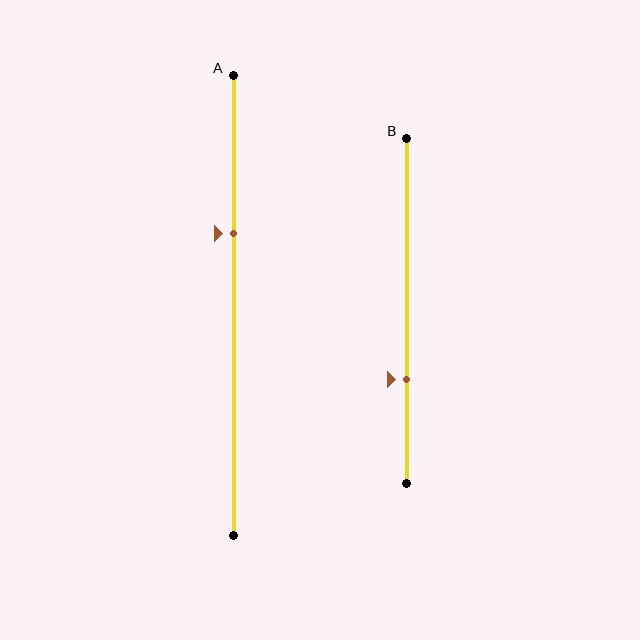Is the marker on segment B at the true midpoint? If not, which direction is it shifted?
No, the marker on segment B is shifted downward by about 20% of the segment length.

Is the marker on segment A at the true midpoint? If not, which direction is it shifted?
No, the marker on segment A is shifted upward by about 16% of the segment length.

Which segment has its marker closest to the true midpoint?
Segment A has its marker closest to the true midpoint.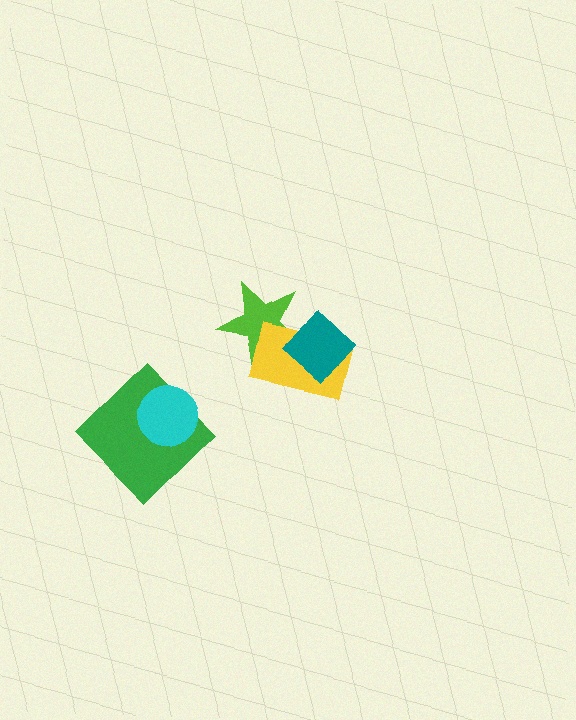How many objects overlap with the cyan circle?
1 object overlaps with the cyan circle.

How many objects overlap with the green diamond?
1 object overlaps with the green diamond.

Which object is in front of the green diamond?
The cyan circle is in front of the green diamond.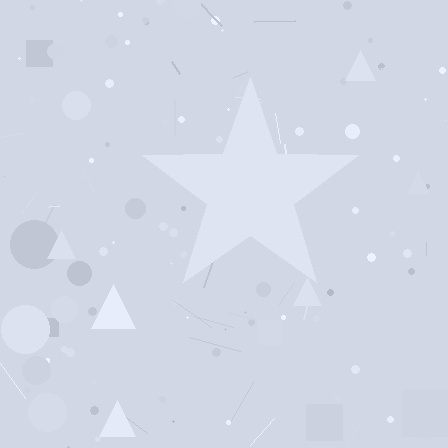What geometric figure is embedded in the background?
A star is embedded in the background.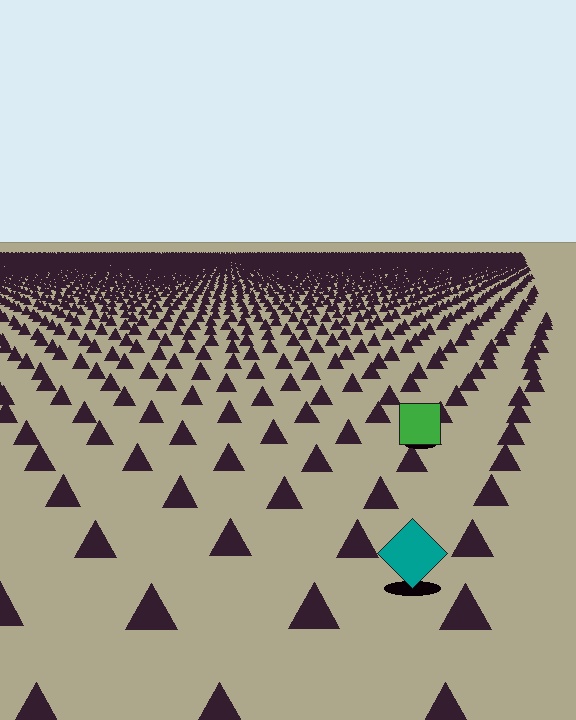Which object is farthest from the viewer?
The green square is farthest from the viewer. It appears smaller and the ground texture around it is denser.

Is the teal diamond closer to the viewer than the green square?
Yes. The teal diamond is closer — you can tell from the texture gradient: the ground texture is coarser near it.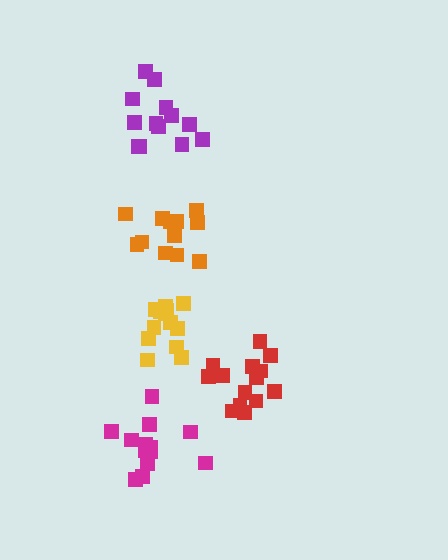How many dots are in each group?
Group 1: 13 dots, Group 2: 12 dots, Group 3: 14 dots, Group 4: 14 dots, Group 5: 13 dots (66 total).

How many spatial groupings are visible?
There are 5 spatial groupings.